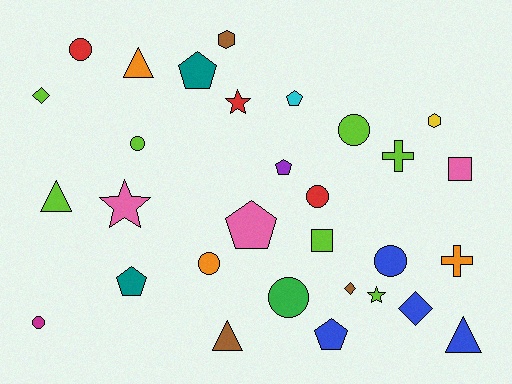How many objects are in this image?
There are 30 objects.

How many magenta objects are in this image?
There is 1 magenta object.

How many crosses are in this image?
There are 2 crosses.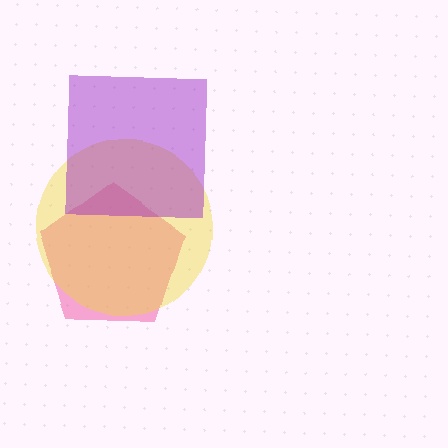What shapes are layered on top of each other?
The layered shapes are: a pink pentagon, a yellow circle, a purple square.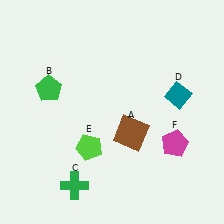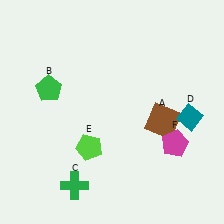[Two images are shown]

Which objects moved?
The objects that moved are: the brown square (A), the teal diamond (D).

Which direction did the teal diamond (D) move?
The teal diamond (D) moved down.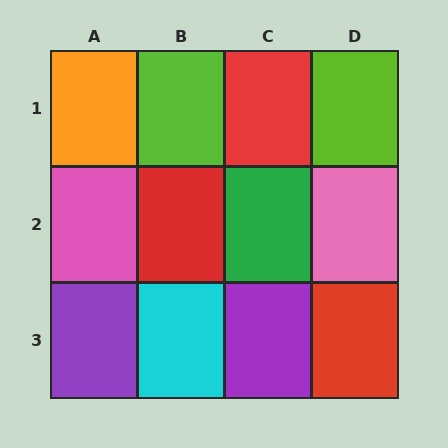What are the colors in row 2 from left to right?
Pink, red, green, pink.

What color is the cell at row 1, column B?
Lime.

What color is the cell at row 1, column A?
Orange.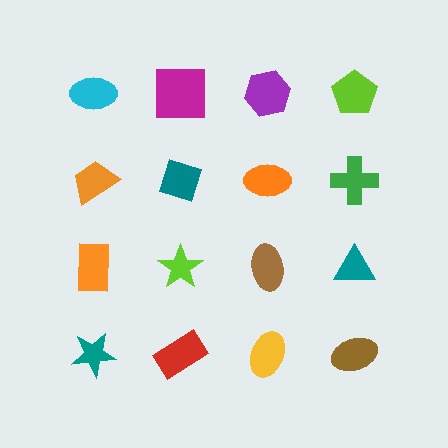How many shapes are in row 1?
4 shapes.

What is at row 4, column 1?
A teal star.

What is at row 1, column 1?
A cyan ellipse.